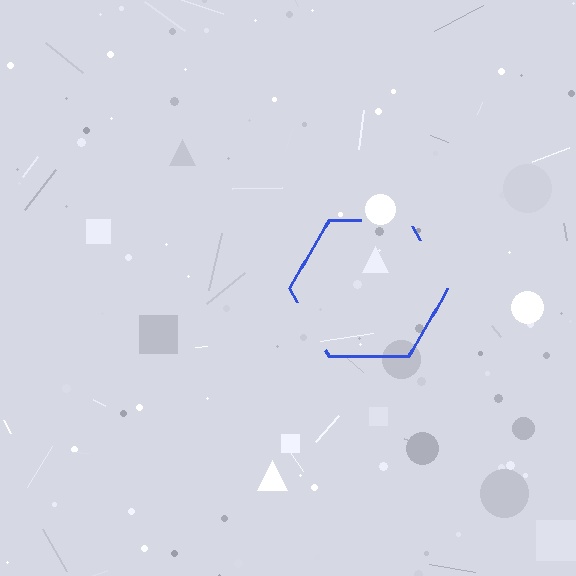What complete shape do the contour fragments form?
The contour fragments form a hexagon.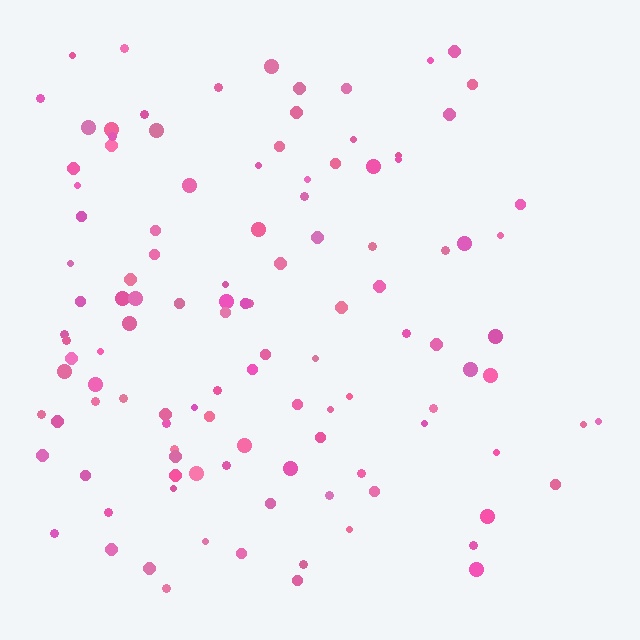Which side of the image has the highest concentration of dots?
The left.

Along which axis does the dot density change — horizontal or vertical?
Horizontal.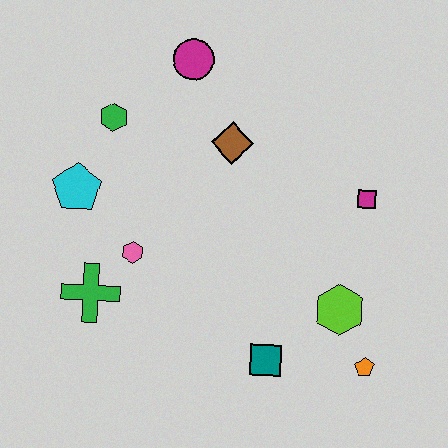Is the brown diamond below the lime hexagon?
No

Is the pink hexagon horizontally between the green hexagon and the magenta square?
Yes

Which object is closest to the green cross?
The pink hexagon is closest to the green cross.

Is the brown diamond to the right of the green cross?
Yes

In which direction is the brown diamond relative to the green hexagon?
The brown diamond is to the right of the green hexagon.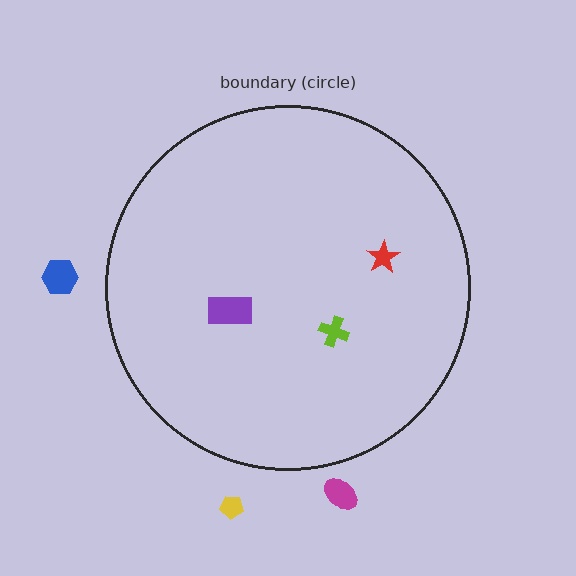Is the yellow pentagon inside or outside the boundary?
Outside.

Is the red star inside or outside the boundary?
Inside.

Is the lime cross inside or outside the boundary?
Inside.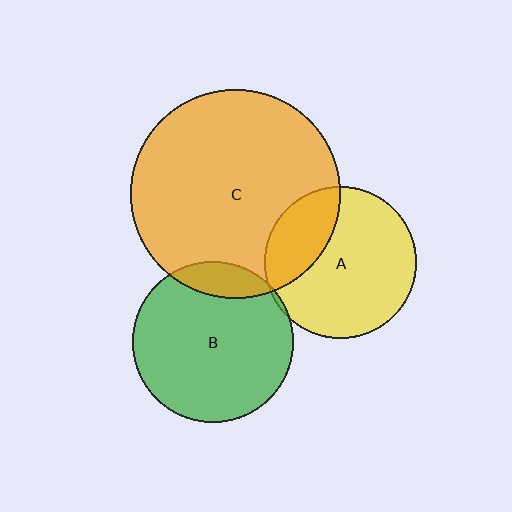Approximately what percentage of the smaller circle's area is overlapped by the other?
Approximately 5%.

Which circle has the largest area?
Circle C (orange).